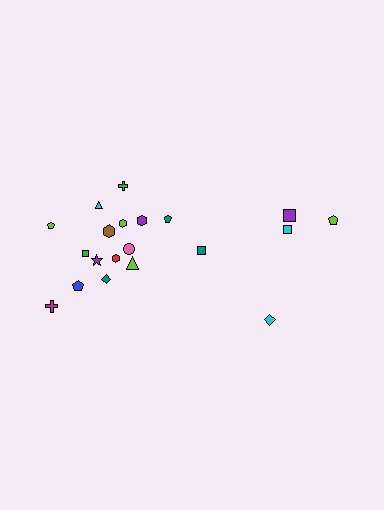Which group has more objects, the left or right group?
The left group.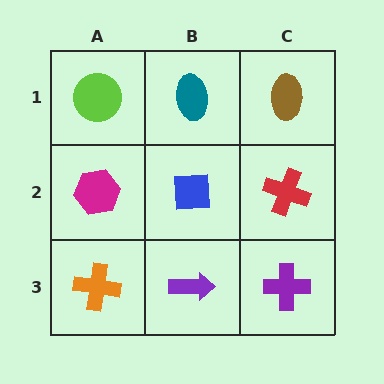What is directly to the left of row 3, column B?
An orange cross.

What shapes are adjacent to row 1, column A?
A magenta hexagon (row 2, column A), a teal ellipse (row 1, column B).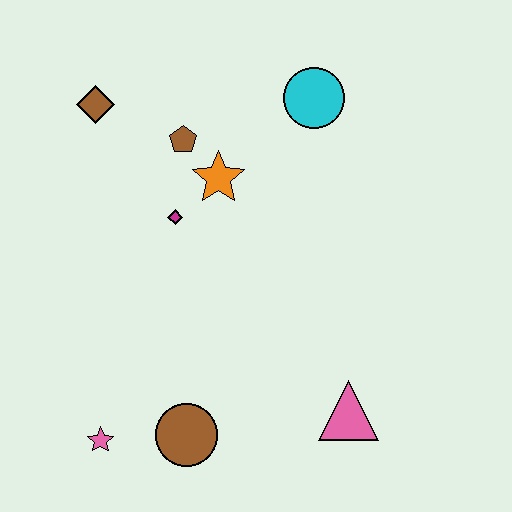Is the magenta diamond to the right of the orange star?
No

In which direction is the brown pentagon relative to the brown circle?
The brown pentagon is above the brown circle.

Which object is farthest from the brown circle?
The cyan circle is farthest from the brown circle.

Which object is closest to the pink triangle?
The brown circle is closest to the pink triangle.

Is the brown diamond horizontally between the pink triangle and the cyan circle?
No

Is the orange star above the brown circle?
Yes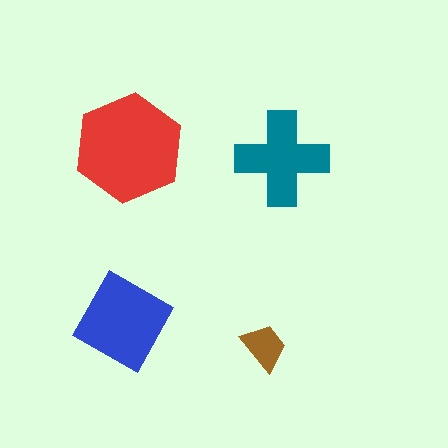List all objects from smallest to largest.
The brown trapezoid, the teal cross, the blue square, the red hexagon.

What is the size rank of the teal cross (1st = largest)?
3rd.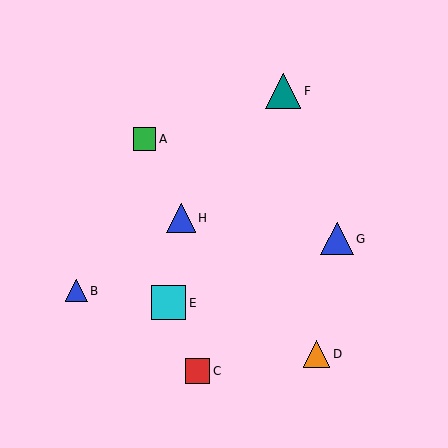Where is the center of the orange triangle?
The center of the orange triangle is at (317, 354).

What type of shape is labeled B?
Shape B is a blue triangle.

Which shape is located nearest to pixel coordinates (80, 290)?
The blue triangle (labeled B) at (76, 291) is nearest to that location.